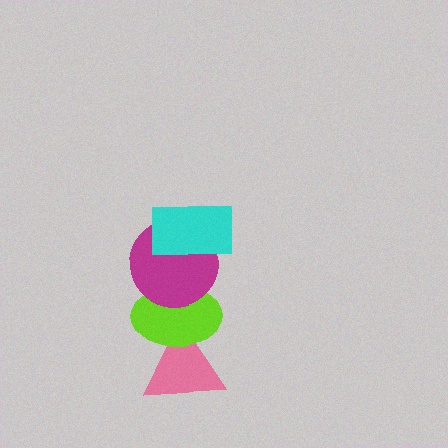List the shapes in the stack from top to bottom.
From top to bottom: the cyan rectangle, the magenta circle, the lime ellipse, the pink triangle.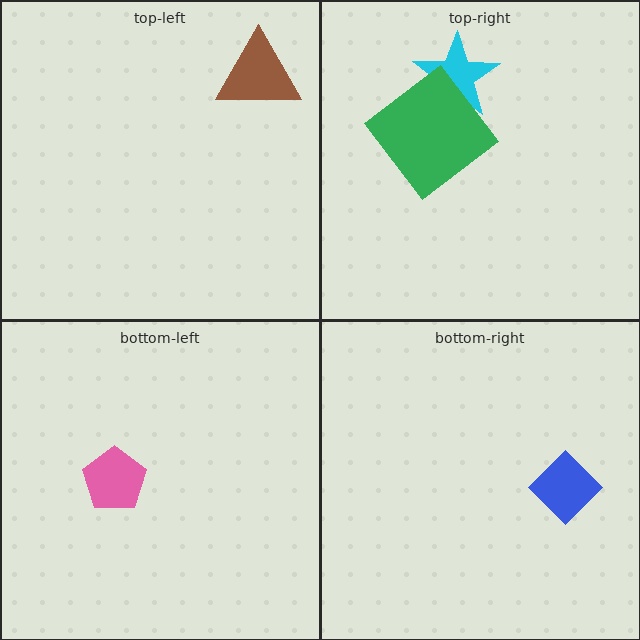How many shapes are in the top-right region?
2.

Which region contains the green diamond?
The top-right region.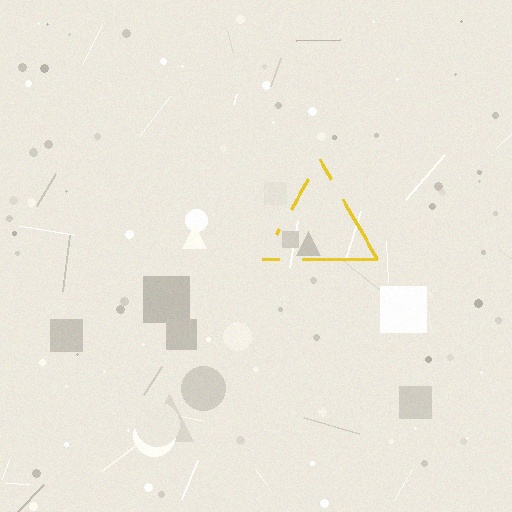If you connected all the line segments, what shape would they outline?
They would outline a triangle.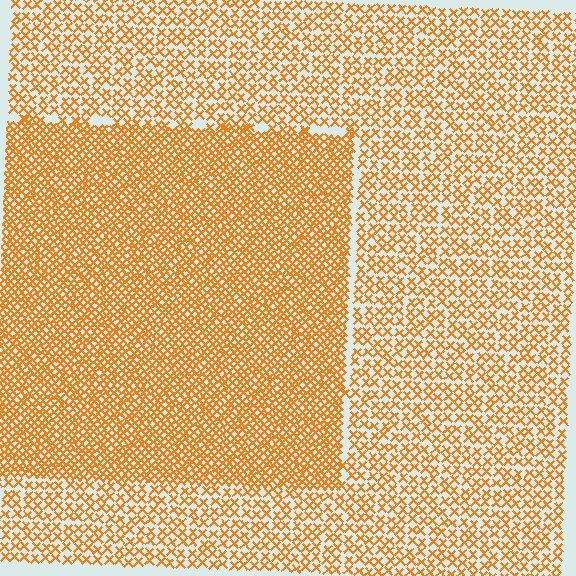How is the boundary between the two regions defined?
The boundary is defined by a change in element density (approximately 2.0x ratio). All elements are the same color, size, and shape.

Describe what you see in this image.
The image contains small orange elements arranged at two different densities. A rectangle-shaped region is visible where the elements are more densely packed than the surrounding area.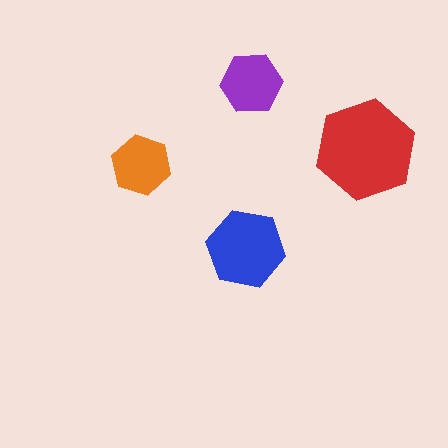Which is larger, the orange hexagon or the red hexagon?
The red one.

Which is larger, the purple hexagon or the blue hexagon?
The blue one.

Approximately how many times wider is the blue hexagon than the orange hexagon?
About 1.5 times wider.